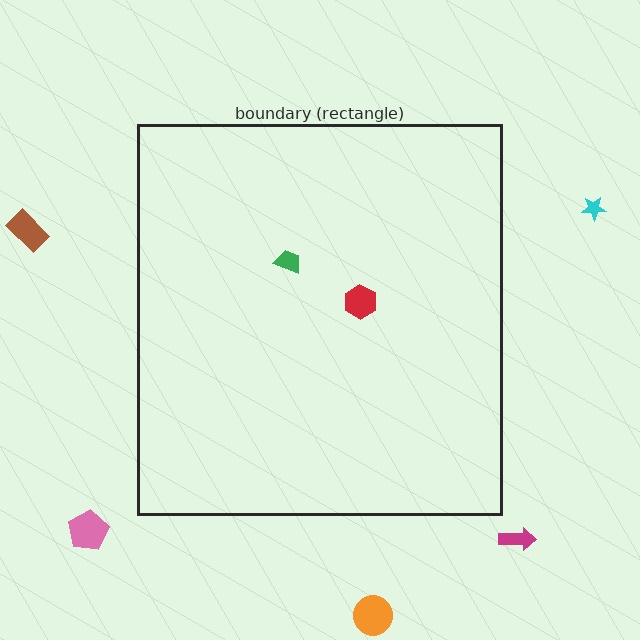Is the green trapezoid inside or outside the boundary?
Inside.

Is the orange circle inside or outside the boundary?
Outside.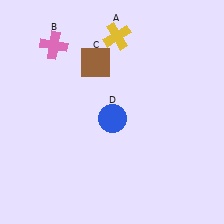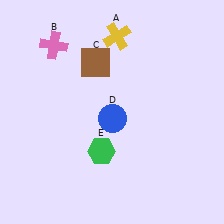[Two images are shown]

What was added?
A green hexagon (E) was added in Image 2.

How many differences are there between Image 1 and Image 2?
There is 1 difference between the two images.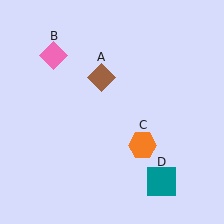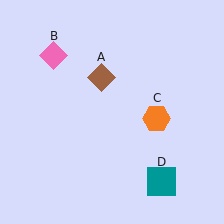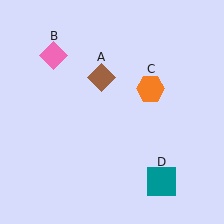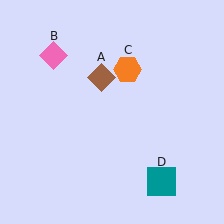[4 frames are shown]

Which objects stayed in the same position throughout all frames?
Brown diamond (object A) and pink diamond (object B) and teal square (object D) remained stationary.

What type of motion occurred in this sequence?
The orange hexagon (object C) rotated counterclockwise around the center of the scene.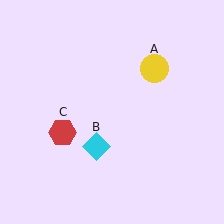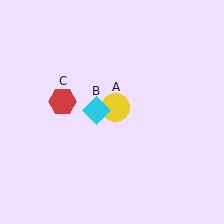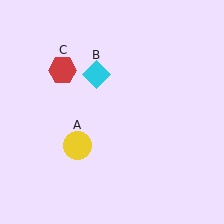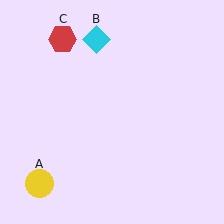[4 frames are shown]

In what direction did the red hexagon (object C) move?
The red hexagon (object C) moved up.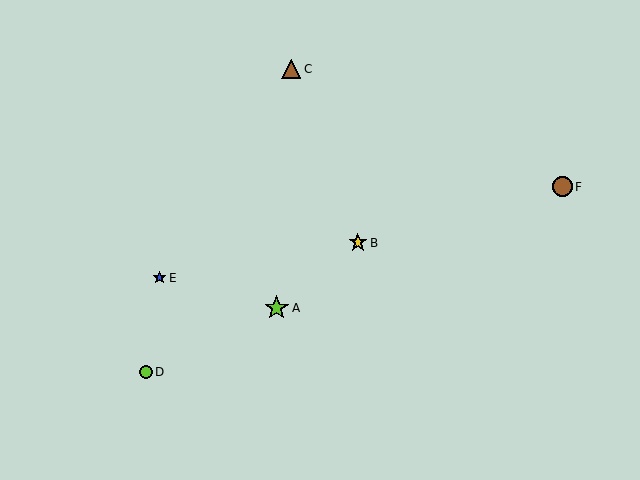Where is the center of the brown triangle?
The center of the brown triangle is at (291, 69).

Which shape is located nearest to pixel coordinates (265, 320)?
The lime star (labeled A) at (277, 308) is nearest to that location.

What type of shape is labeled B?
Shape B is a yellow star.